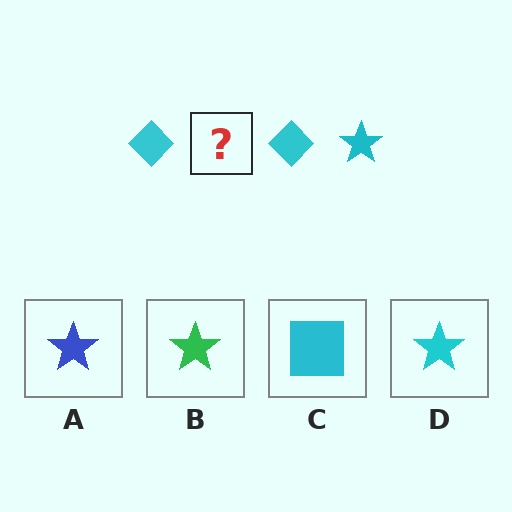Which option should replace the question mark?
Option D.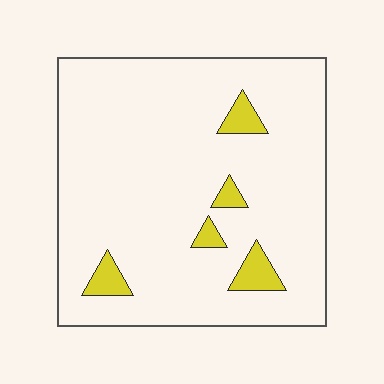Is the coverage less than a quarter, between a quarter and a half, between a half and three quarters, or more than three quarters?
Less than a quarter.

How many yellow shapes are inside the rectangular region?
5.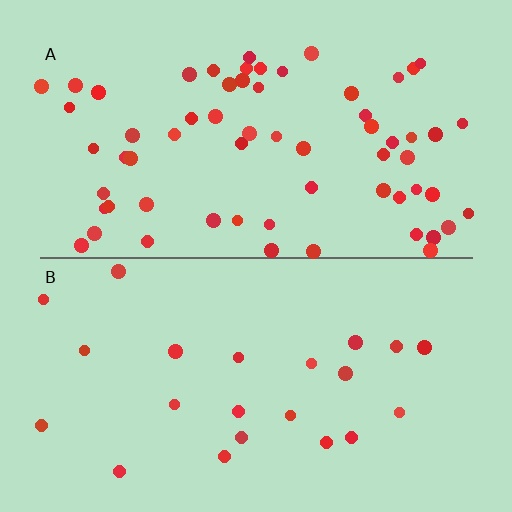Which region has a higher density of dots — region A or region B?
A (the top).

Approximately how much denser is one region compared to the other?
Approximately 2.9× — region A over region B.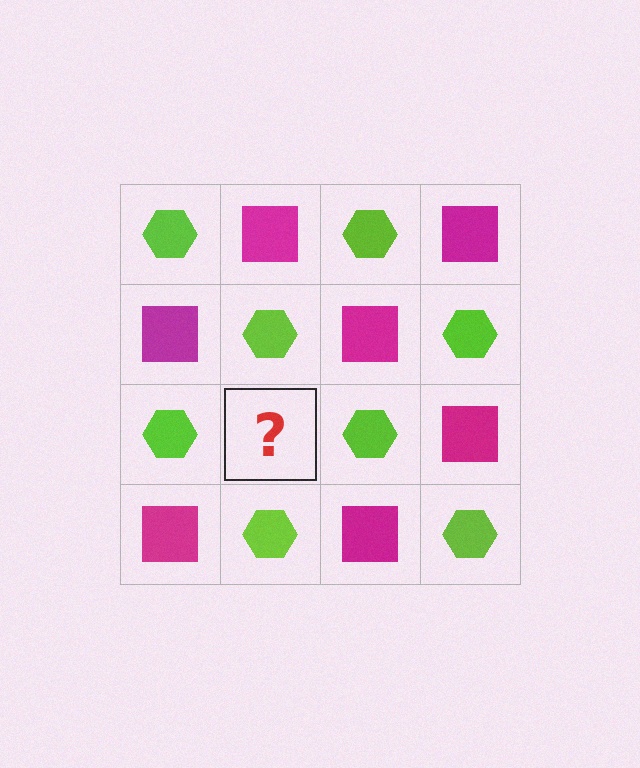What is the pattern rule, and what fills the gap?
The rule is that it alternates lime hexagon and magenta square in a checkerboard pattern. The gap should be filled with a magenta square.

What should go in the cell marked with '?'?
The missing cell should contain a magenta square.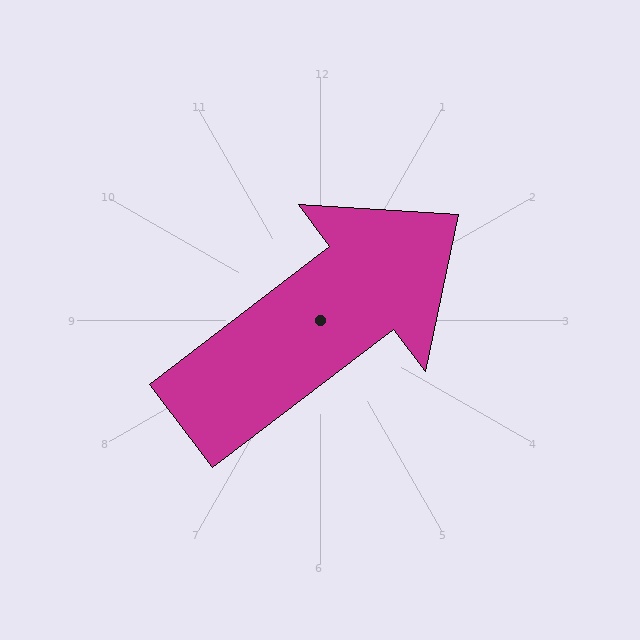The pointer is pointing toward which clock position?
Roughly 2 o'clock.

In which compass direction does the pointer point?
Northeast.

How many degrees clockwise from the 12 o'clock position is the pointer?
Approximately 53 degrees.